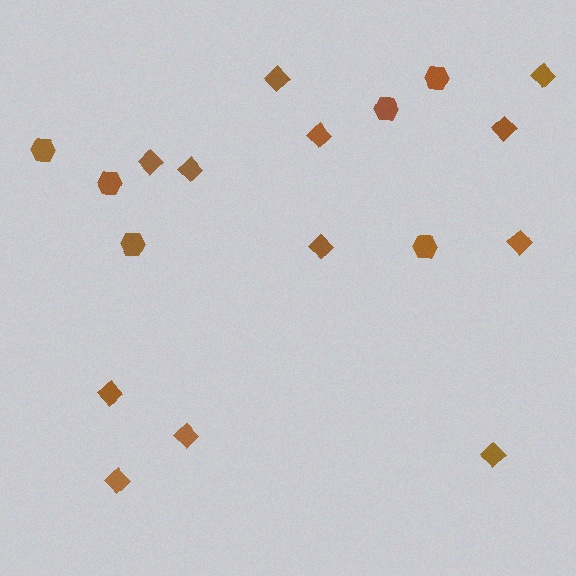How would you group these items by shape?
There are 2 groups: one group of hexagons (6) and one group of diamonds (12).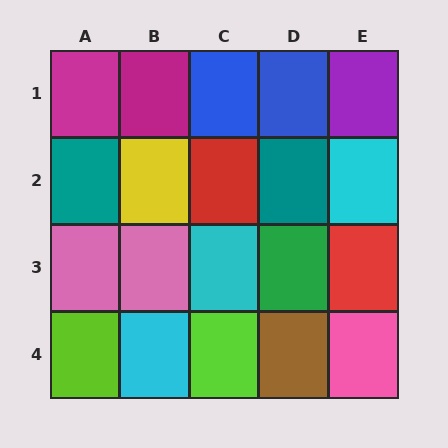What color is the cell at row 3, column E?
Red.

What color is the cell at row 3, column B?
Pink.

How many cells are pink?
3 cells are pink.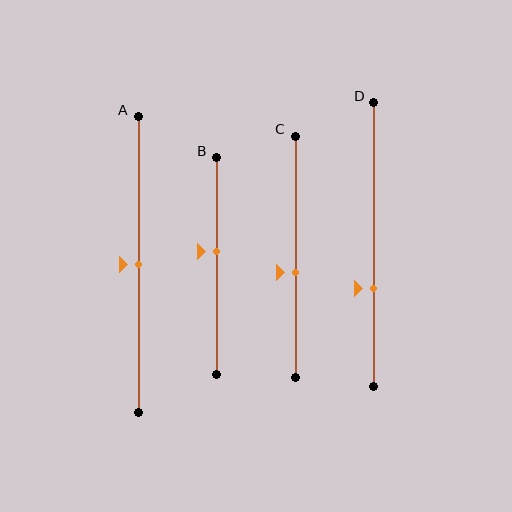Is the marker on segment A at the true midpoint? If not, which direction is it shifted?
Yes, the marker on segment A is at the true midpoint.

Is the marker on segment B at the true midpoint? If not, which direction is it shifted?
No, the marker on segment B is shifted upward by about 7% of the segment length.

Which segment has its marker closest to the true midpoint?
Segment A has its marker closest to the true midpoint.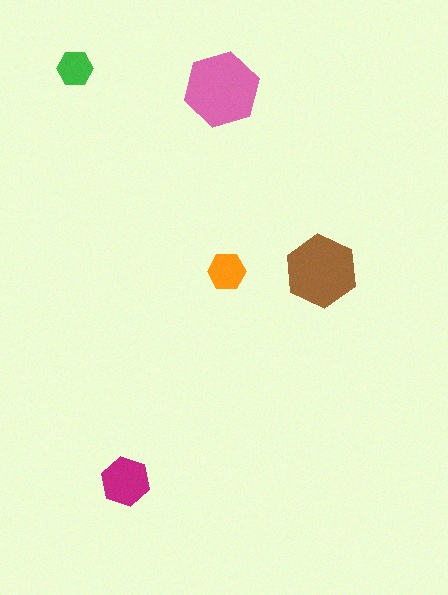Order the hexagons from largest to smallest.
the pink one, the brown one, the magenta one, the orange one, the green one.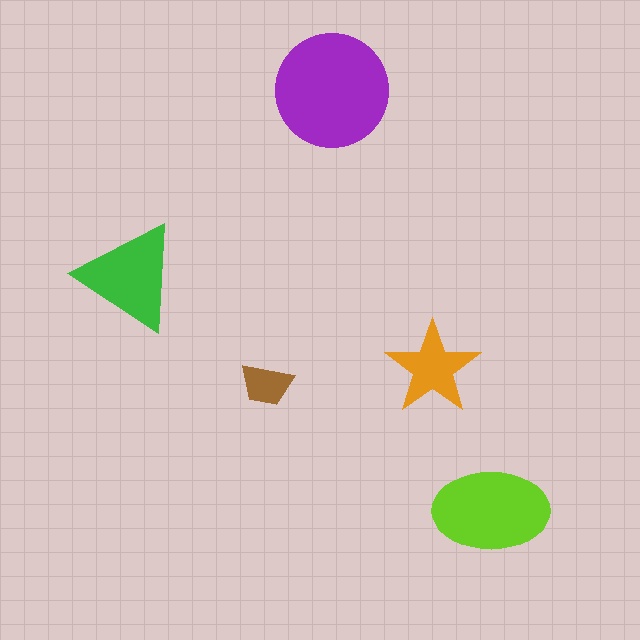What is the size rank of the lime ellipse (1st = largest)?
2nd.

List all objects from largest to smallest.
The purple circle, the lime ellipse, the green triangle, the orange star, the brown trapezoid.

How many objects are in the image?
There are 5 objects in the image.